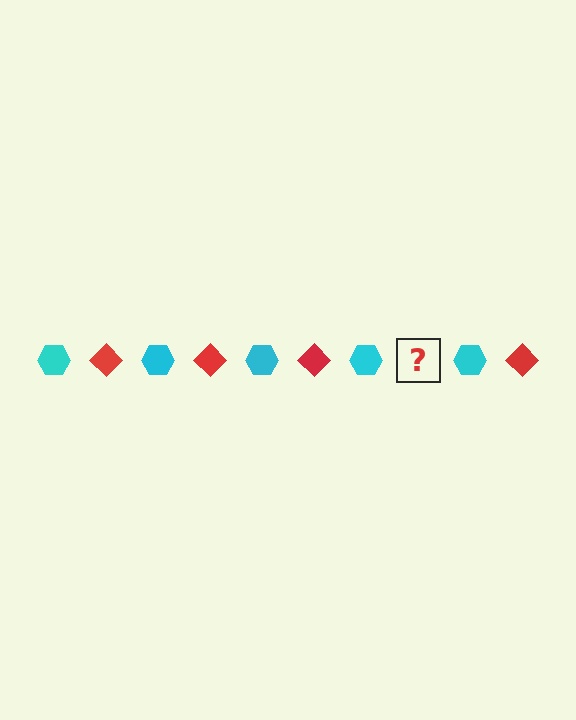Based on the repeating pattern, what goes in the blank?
The blank should be a red diamond.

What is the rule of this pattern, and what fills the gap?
The rule is that the pattern alternates between cyan hexagon and red diamond. The gap should be filled with a red diamond.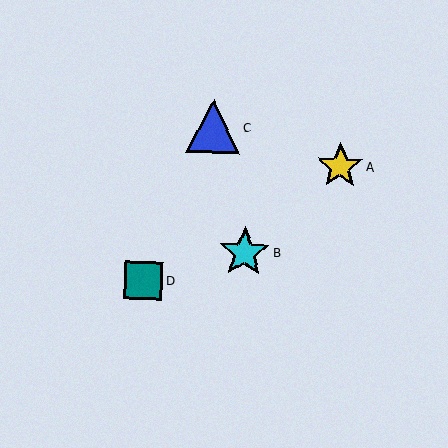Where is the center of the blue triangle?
The center of the blue triangle is at (213, 126).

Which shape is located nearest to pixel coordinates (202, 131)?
The blue triangle (labeled C) at (213, 126) is nearest to that location.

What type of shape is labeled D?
Shape D is a teal square.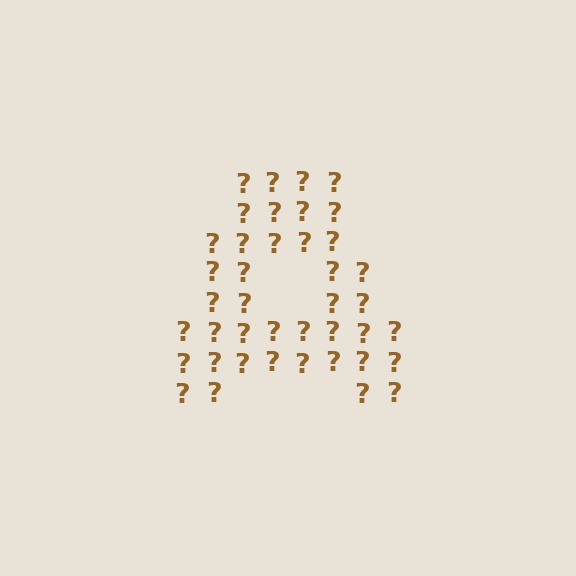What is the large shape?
The large shape is the letter A.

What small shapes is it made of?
It is made of small question marks.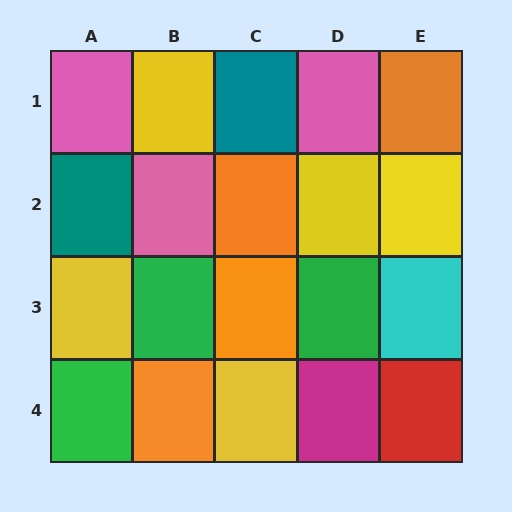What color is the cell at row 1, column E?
Orange.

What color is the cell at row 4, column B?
Orange.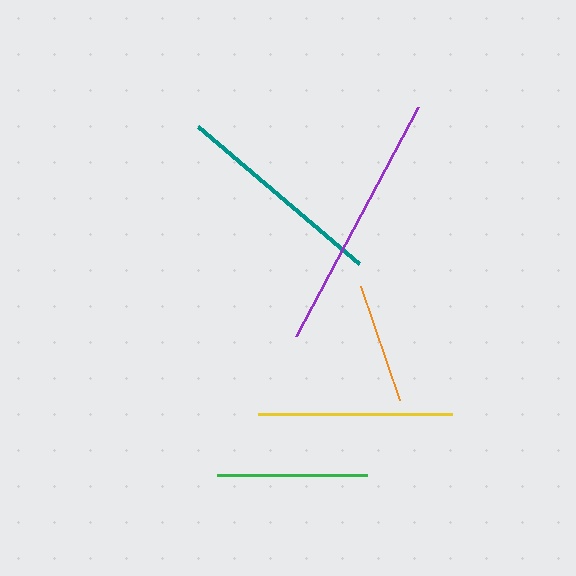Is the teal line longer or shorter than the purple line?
The purple line is longer than the teal line.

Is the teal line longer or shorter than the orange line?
The teal line is longer than the orange line.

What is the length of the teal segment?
The teal segment is approximately 211 pixels long.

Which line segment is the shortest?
The orange line is the shortest at approximately 120 pixels.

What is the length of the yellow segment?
The yellow segment is approximately 194 pixels long.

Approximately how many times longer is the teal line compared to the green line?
The teal line is approximately 1.4 times the length of the green line.